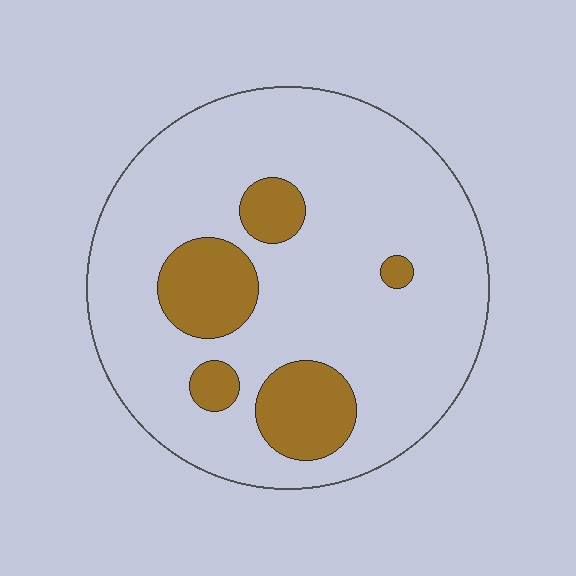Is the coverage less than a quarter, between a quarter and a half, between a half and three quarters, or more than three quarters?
Less than a quarter.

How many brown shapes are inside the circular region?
5.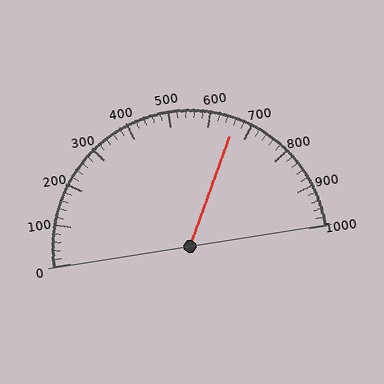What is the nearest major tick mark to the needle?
The nearest major tick mark is 700.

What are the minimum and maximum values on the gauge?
The gauge ranges from 0 to 1000.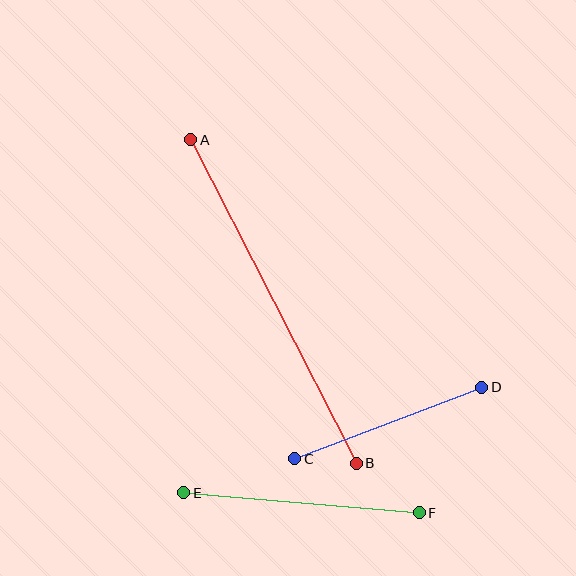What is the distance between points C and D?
The distance is approximately 200 pixels.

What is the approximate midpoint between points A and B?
The midpoint is at approximately (274, 301) pixels.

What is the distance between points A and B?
The distance is approximately 363 pixels.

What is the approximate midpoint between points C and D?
The midpoint is at approximately (388, 423) pixels.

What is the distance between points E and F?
The distance is approximately 236 pixels.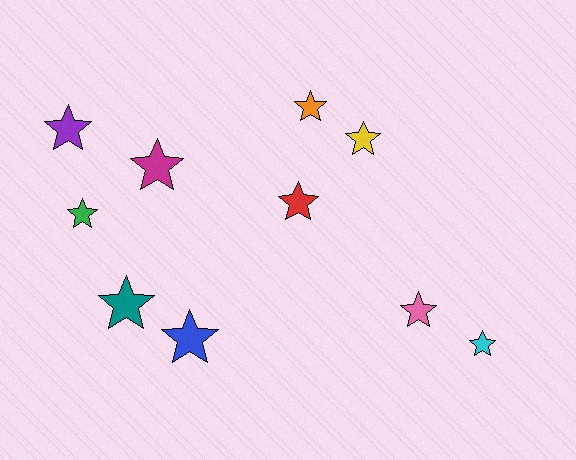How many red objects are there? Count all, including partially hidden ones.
There is 1 red object.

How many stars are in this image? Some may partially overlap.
There are 10 stars.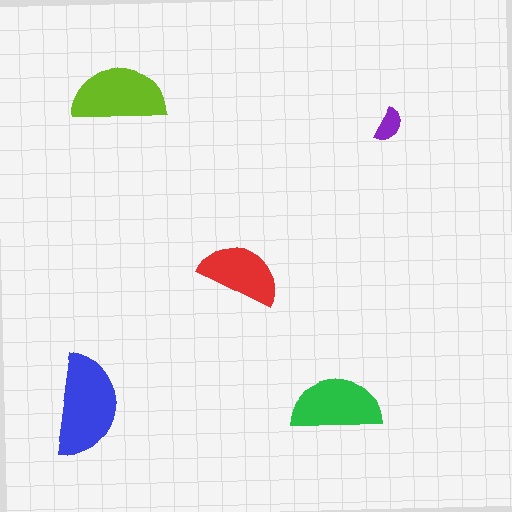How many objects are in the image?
There are 5 objects in the image.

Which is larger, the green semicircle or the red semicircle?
The green one.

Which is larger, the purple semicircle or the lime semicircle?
The lime one.